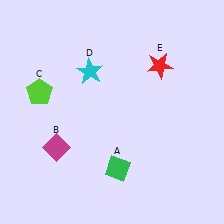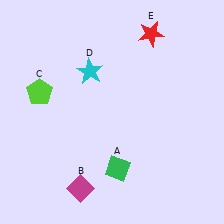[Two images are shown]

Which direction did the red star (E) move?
The red star (E) moved up.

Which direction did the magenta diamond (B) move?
The magenta diamond (B) moved down.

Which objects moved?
The objects that moved are: the magenta diamond (B), the red star (E).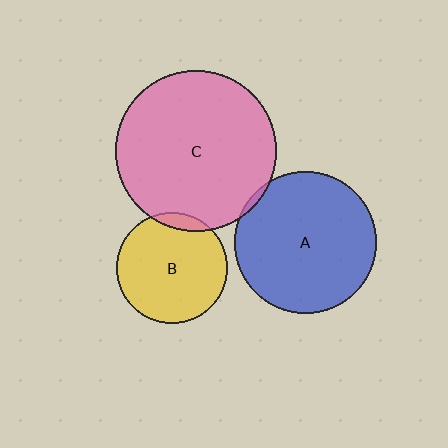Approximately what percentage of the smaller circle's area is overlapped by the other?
Approximately 5%.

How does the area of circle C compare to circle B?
Approximately 2.1 times.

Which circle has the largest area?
Circle C (pink).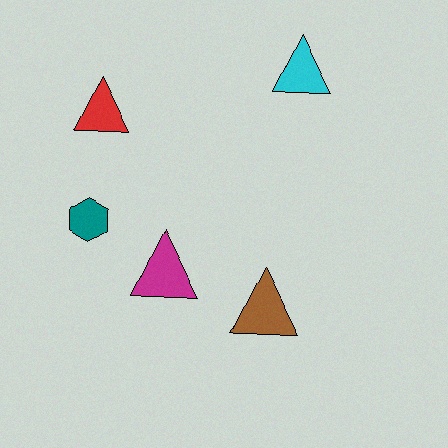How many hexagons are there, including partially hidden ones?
There is 1 hexagon.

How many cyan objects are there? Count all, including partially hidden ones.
There is 1 cyan object.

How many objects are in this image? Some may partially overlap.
There are 5 objects.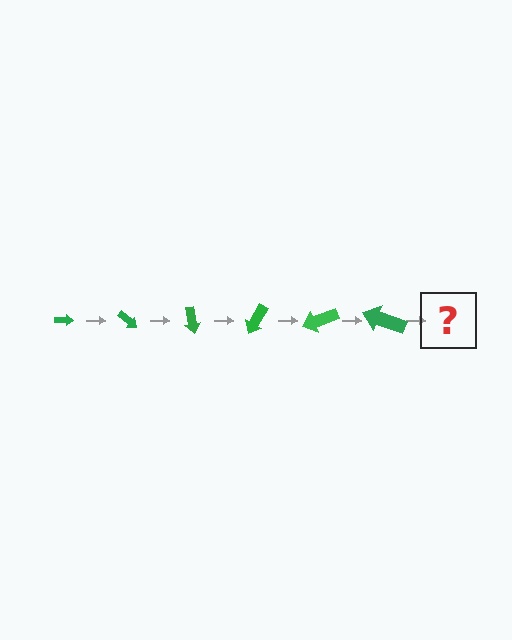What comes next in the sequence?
The next element should be an arrow, larger than the previous one and rotated 240 degrees from the start.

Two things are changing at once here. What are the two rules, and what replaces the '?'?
The two rules are that the arrow grows larger each step and it rotates 40 degrees each step. The '?' should be an arrow, larger than the previous one and rotated 240 degrees from the start.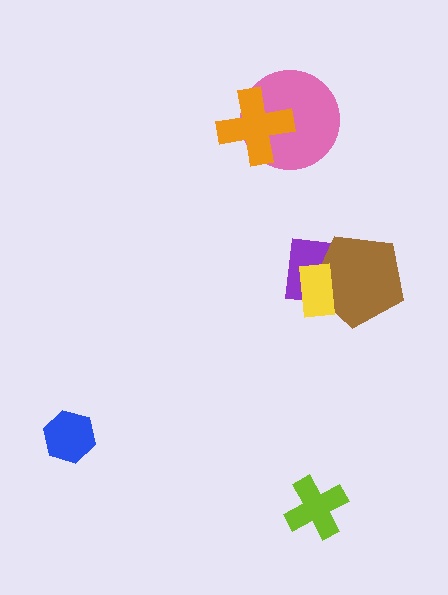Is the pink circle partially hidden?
Yes, it is partially covered by another shape.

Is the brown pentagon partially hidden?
Yes, it is partially covered by another shape.